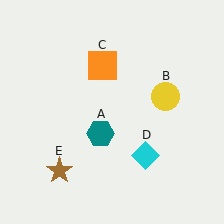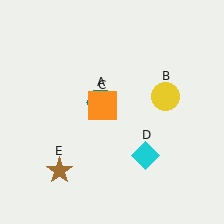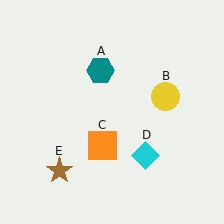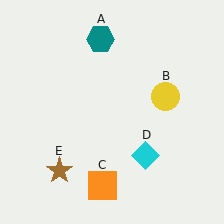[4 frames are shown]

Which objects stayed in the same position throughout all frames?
Yellow circle (object B) and cyan diamond (object D) and brown star (object E) remained stationary.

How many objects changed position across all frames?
2 objects changed position: teal hexagon (object A), orange square (object C).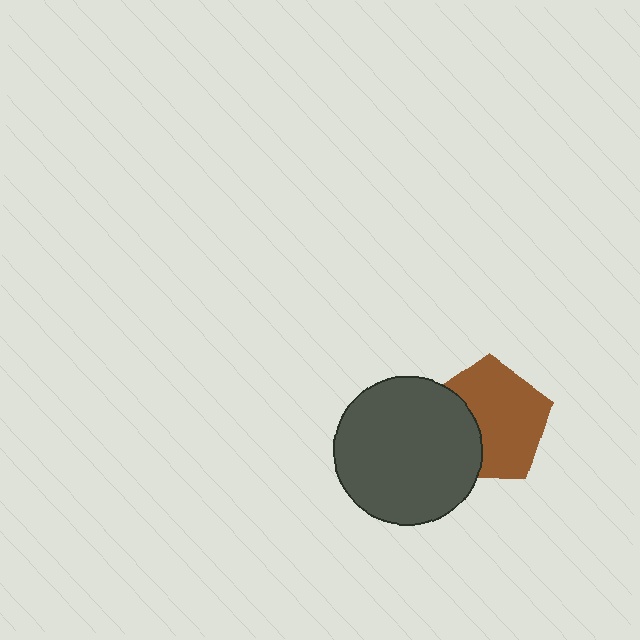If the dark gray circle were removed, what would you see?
You would see the complete brown pentagon.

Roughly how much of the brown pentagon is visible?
Most of it is visible (roughly 66%).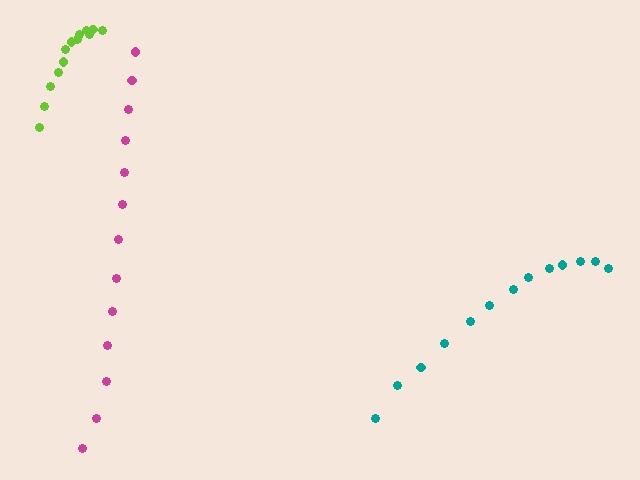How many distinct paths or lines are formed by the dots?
There are 3 distinct paths.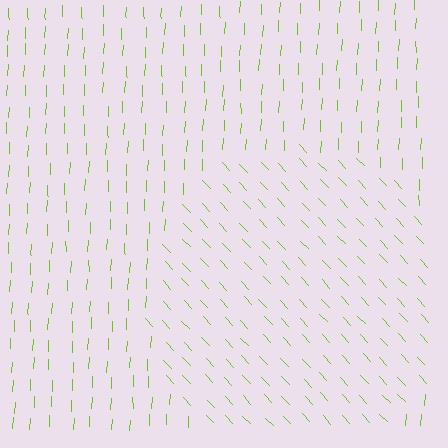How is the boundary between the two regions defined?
The boundary is defined purely by a change in line orientation (approximately 45 degrees difference). All lines are the same color and thickness.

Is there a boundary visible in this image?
Yes, there is a texture boundary formed by a change in line orientation.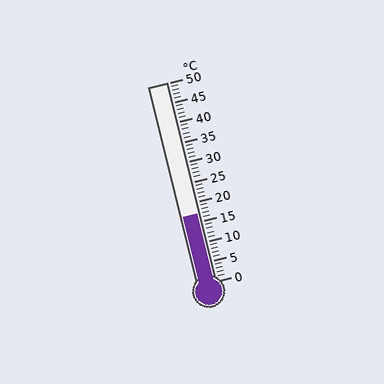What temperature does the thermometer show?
The thermometer shows approximately 17°C.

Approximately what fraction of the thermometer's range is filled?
The thermometer is filled to approximately 35% of its range.